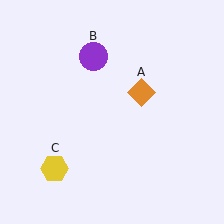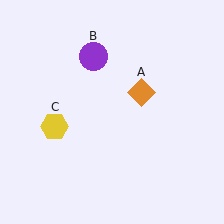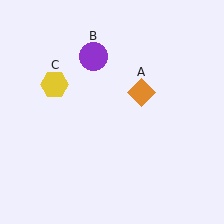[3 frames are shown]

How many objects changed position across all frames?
1 object changed position: yellow hexagon (object C).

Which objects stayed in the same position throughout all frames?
Orange diamond (object A) and purple circle (object B) remained stationary.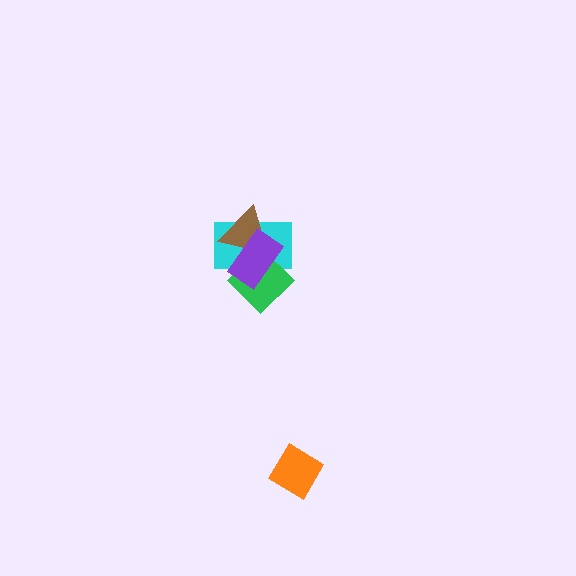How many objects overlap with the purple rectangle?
3 objects overlap with the purple rectangle.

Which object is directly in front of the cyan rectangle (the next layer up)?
The green diamond is directly in front of the cyan rectangle.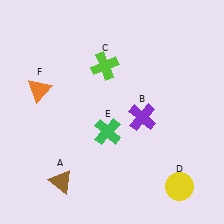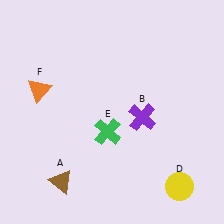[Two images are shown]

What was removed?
The lime cross (C) was removed in Image 2.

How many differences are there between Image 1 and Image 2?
There is 1 difference between the two images.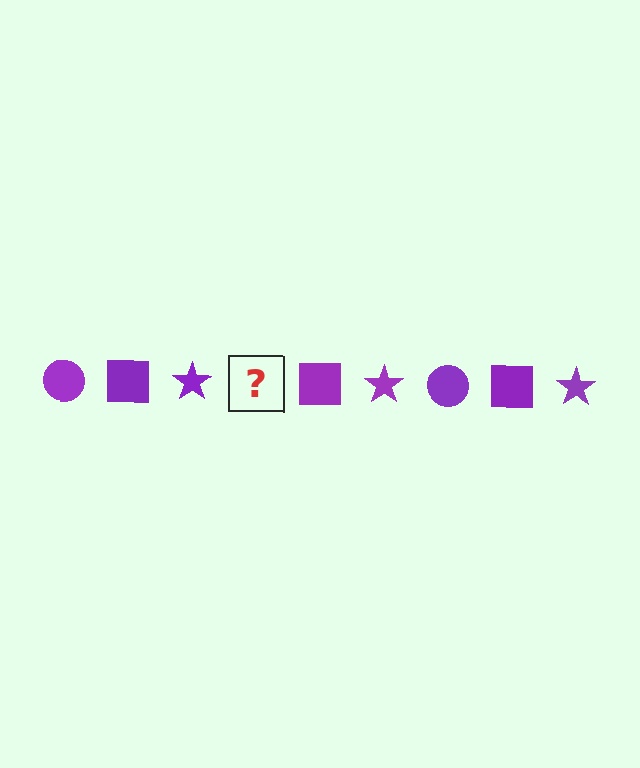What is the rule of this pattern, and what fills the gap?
The rule is that the pattern cycles through circle, square, star shapes in purple. The gap should be filled with a purple circle.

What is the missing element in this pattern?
The missing element is a purple circle.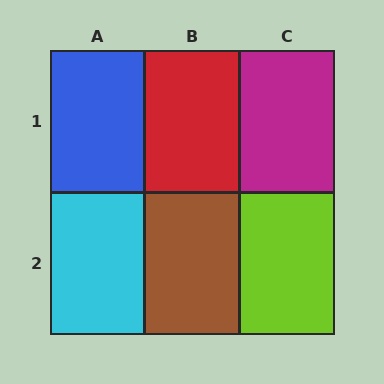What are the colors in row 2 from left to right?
Cyan, brown, lime.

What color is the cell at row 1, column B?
Red.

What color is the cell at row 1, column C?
Magenta.